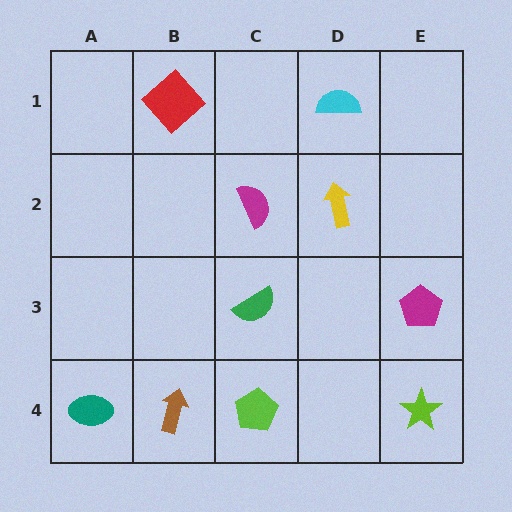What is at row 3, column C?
A green semicircle.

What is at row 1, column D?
A cyan semicircle.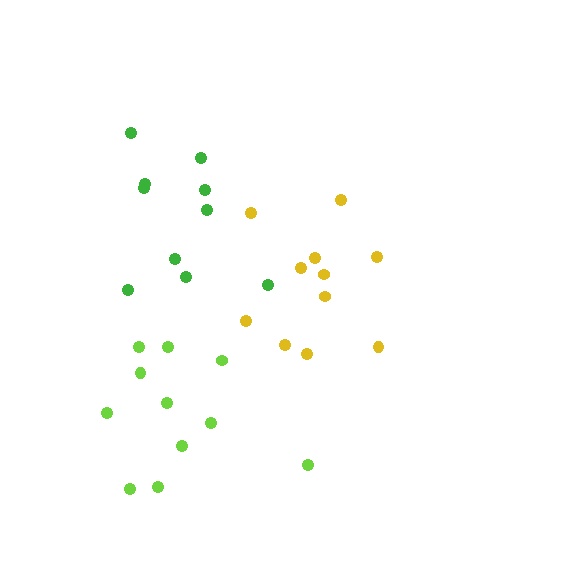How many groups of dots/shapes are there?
There are 3 groups.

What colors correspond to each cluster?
The clusters are colored: green, yellow, lime.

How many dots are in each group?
Group 1: 10 dots, Group 2: 11 dots, Group 3: 11 dots (32 total).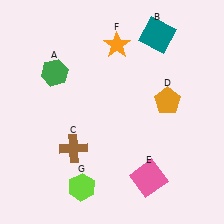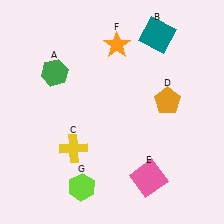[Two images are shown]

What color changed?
The cross (C) changed from brown in Image 1 to yellow in Image 2.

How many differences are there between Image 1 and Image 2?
There is 1 difference between the two images.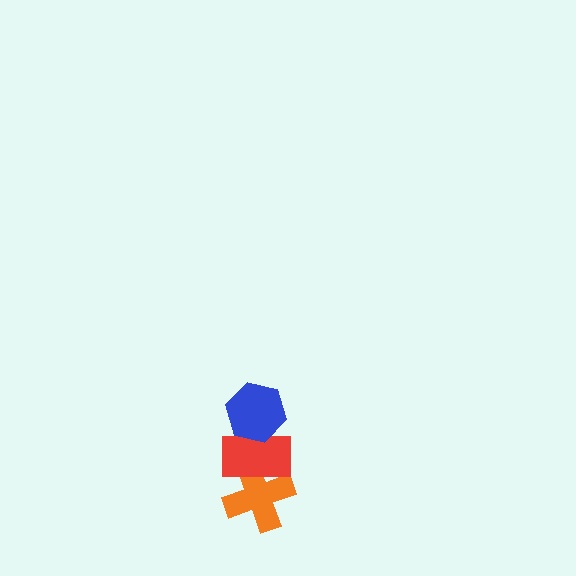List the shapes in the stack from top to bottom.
From top to bottom: the blue hexagon, the red rectangle, the orange cross.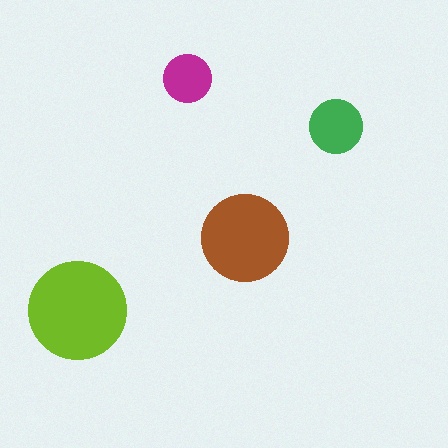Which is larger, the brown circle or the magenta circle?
The brown one.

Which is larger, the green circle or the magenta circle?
The green one.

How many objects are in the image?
There are 4 objects in the image.